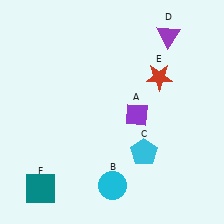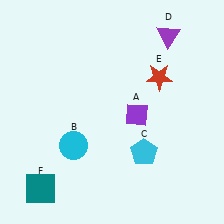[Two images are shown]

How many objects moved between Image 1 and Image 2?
1 object moved between the two images.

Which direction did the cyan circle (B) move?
The cyan circle (B) moved up.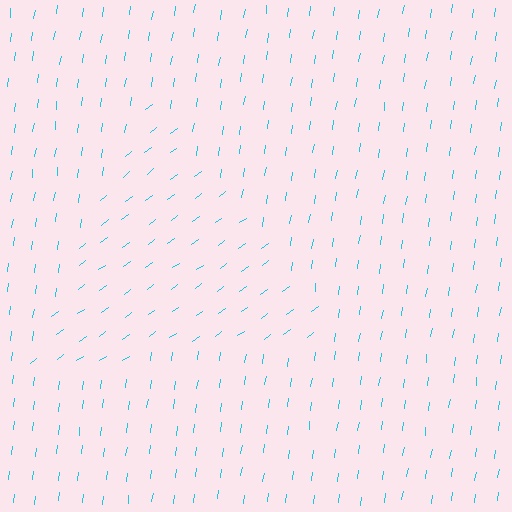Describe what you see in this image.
The image is filled with small cyan line segments. A triangle region in the image has lines oriented differently from the surrounding lines, creating a visible texture boundary.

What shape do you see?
I see a triangle.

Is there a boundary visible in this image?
Yes, there is a texture boundary formed by a change in line orientation.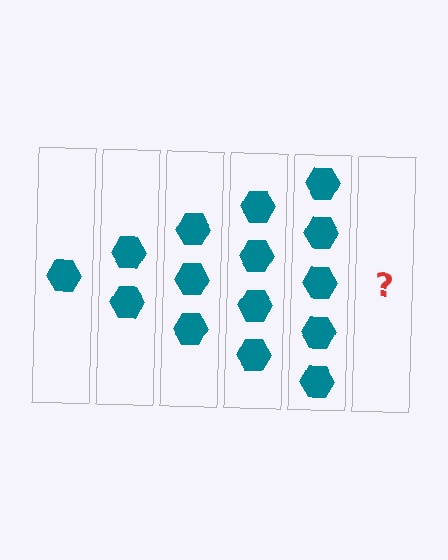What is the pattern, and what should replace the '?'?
The pattern is that each step adds one more hexagon. The '?' should be 6 hexagons.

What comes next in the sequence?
The next element should be 6 hexagons.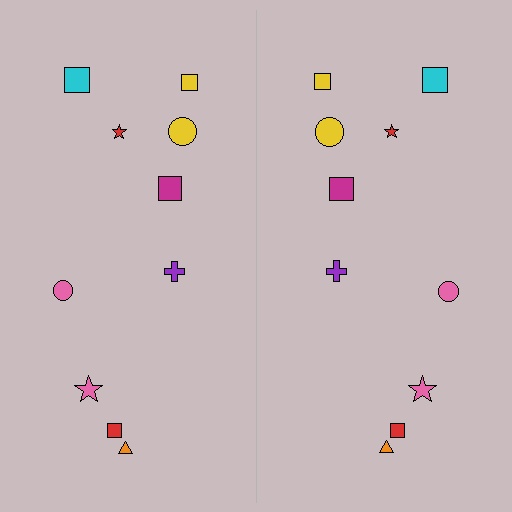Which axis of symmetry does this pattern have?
The pattern has a vertical axis of symmetry running through the center of the image.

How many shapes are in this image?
There are 20 shapes in this image.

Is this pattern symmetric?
Yes, this pattern has bilateral (reflection) symmetry.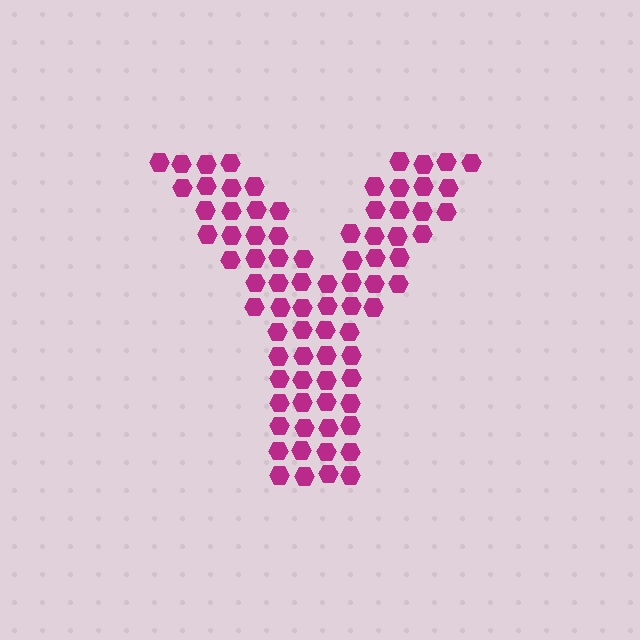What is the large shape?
The large shape is the letter Y.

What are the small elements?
The small elements are hexagons.